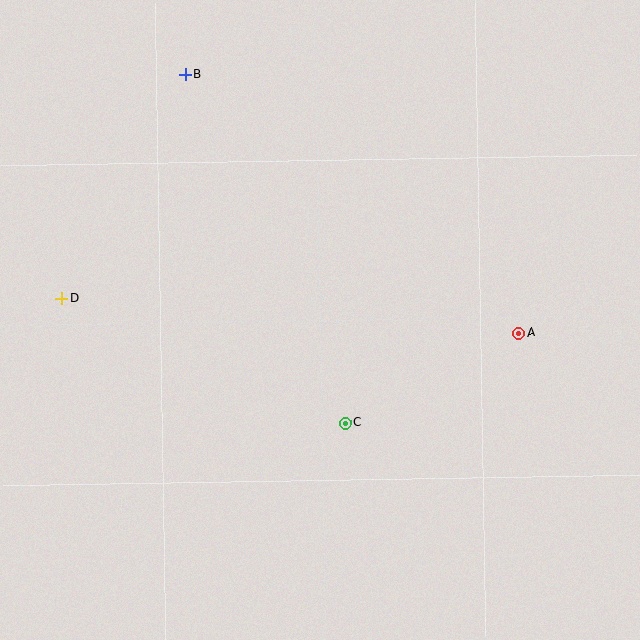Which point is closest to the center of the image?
Point C at (345, 423) is closest to the center.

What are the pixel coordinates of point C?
Point C is at (345, 423).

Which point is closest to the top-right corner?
Point A is closest to the top-right corner.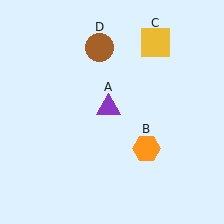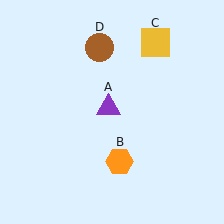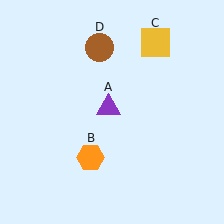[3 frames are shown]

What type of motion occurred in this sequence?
The orange hexagon (object B) rotated clockwise around the center of the scene.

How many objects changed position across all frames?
1 object changed position: orange hexagon (object B).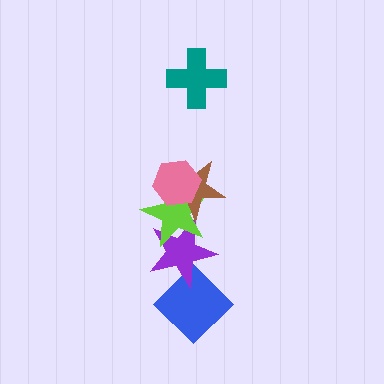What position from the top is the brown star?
The brown star is 3rd from the top.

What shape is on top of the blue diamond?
The purple star is on top of the blue diamond.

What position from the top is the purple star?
The purple star is 5th from the top.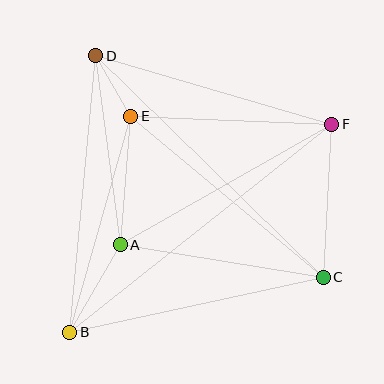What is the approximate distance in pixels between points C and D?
The distance between C and D is approximately 317 pixels.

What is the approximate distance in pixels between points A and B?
The distance between A and B is approximately 101 pixels.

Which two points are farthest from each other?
Points B and F are farthest from each other.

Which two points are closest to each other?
Points D and E are closest to each other.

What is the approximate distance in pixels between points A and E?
The distance between A and E is approximately 129 pixels.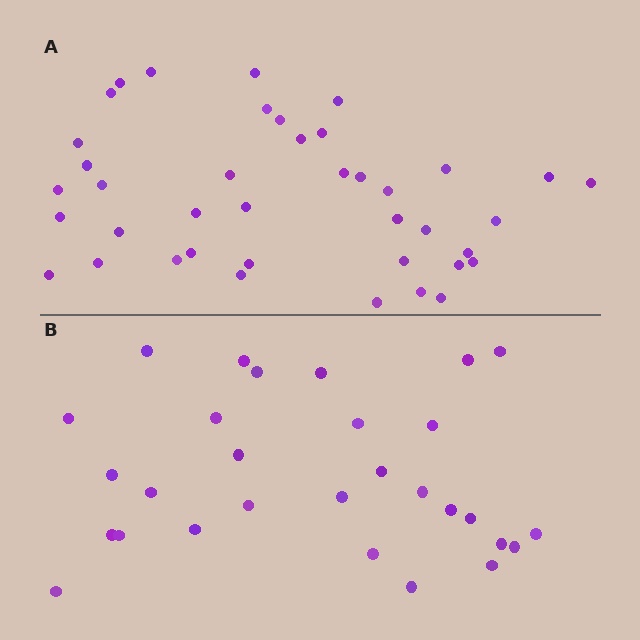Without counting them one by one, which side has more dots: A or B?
Region A (the top region) has more dots.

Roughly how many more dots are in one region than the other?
Region A has roughly 12 or so more dots than region B.